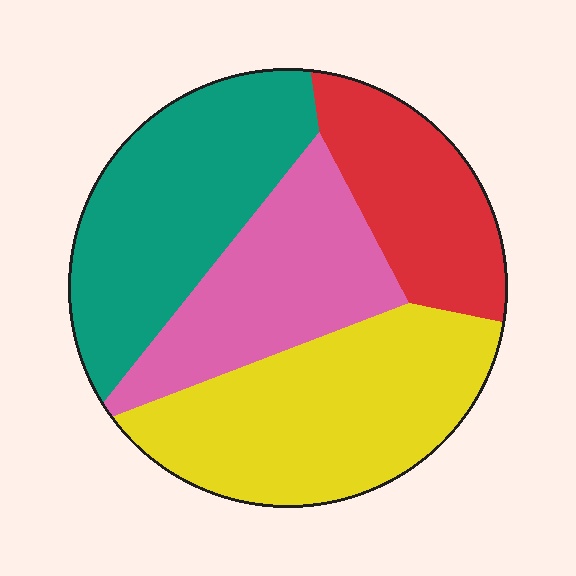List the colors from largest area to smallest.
From largest to smallest: yellow, teal, pink, red.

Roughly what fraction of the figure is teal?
Teal takes up about one quarter (1/4) of the figure.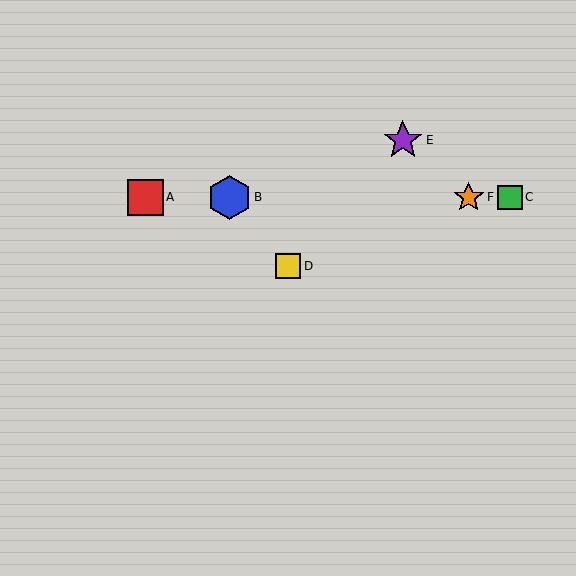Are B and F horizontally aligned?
Yes, both are at y≈197.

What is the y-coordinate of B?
Object B is at y≈197.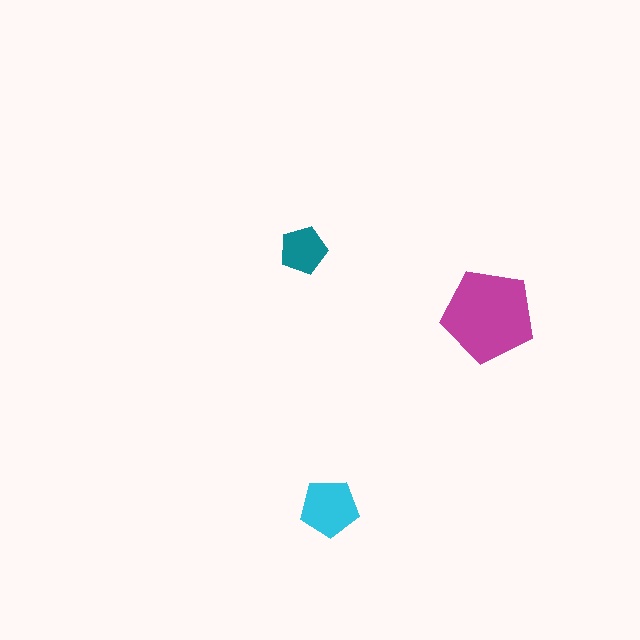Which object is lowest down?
The cyan pentagon is bottommost.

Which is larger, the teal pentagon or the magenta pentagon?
The magenta one.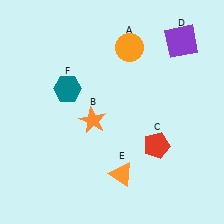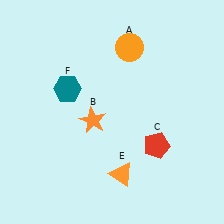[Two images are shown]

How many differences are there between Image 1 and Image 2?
There is 1 difference between the two images.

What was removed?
The purple square (D) was removed in Image 2.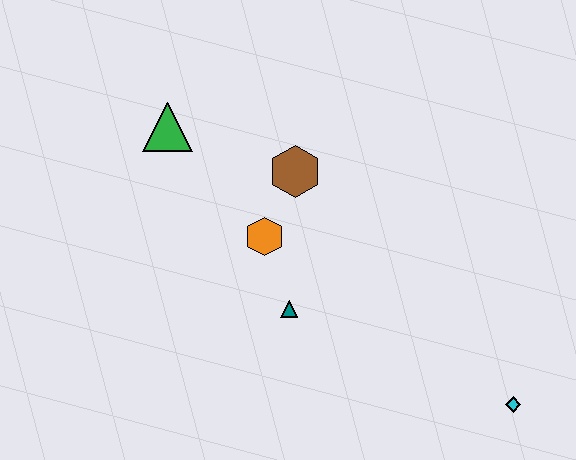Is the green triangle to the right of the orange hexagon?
No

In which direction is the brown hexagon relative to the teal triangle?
The brown hexagon is above the teal triangle.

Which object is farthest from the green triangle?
The cyan diamond is farthest from the green triangle.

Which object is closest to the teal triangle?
The orange hexagon is closest to the teal triangle.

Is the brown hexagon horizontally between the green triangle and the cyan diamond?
Yes